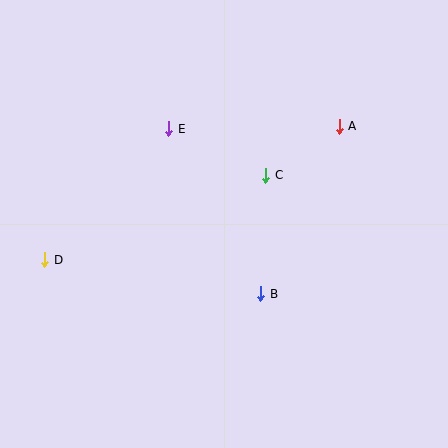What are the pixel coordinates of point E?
Point E is at (168, 129).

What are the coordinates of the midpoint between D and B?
The midpoint between D and B is at (153, 277).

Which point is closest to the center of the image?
Point C at (266, 175) is closest to the center.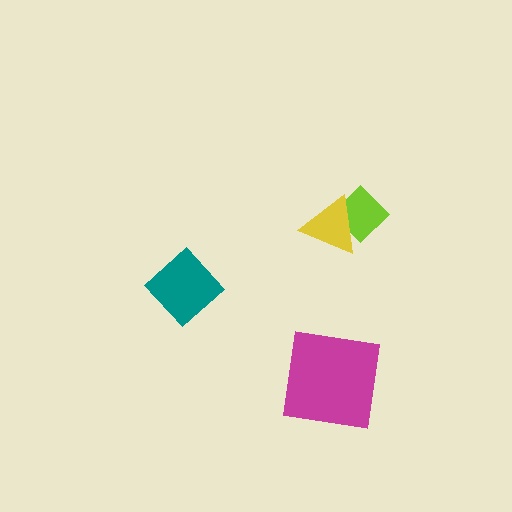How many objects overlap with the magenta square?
0 objects overlap with the magenta square.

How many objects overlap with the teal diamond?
0 objects overlap with the teal diamond.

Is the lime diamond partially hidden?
Yes, it is partially covered by another shape.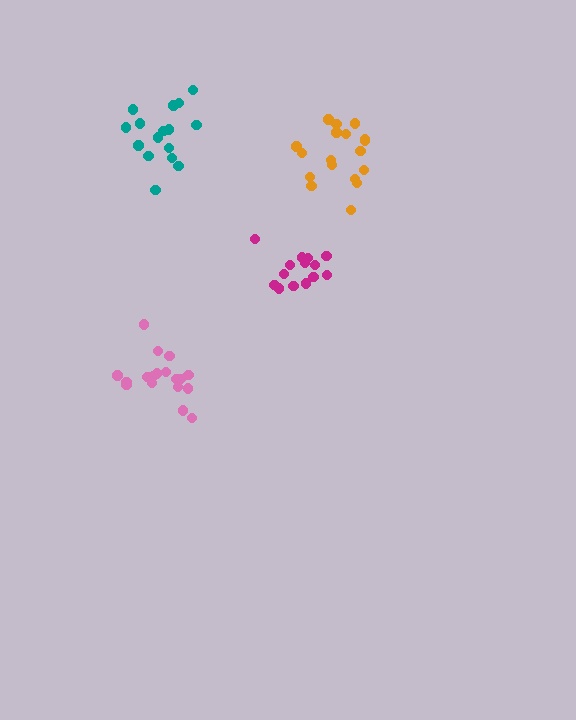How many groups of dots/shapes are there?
There are 4 groups.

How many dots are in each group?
Group 1: 14 dots, Group 2: 18 dots, Group 3: 18 dots, Group 4: 16 dots (66 total).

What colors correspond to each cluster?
The clusters are colored: magenta, orange, pink, teal.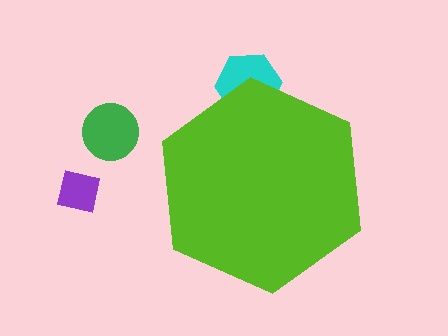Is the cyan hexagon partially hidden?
Yes, the cyan hexagon is partially hidden behind the lime hexagon.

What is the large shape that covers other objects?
A lime hexagon.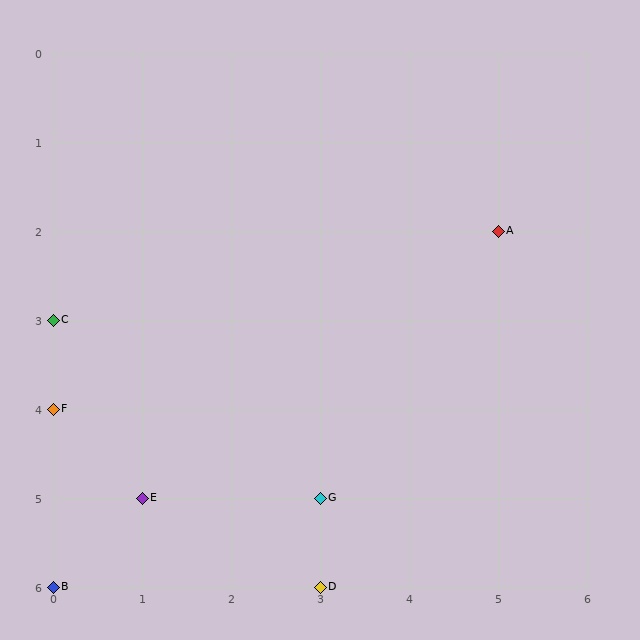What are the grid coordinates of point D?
Point D is at grid coordinates (3, 6).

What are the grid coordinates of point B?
Point B is at grid coordinates (0, 6).